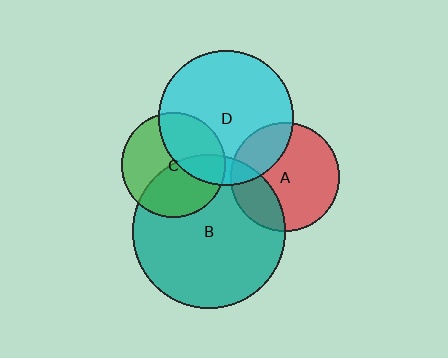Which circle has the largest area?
Circle B (teal).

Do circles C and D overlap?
Yes.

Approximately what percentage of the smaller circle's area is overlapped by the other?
Approximately 40%.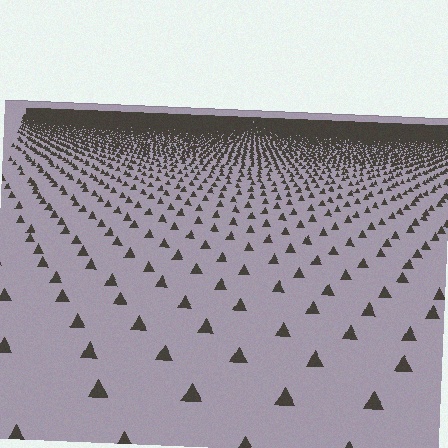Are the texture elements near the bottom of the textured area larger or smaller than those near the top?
Larger. Near the bottom, elements are closer to the viewer and appear at a bigger on-screen size.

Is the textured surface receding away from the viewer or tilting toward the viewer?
The surface is receding away from the viewer. Texture elements get smaller and denser toward the top.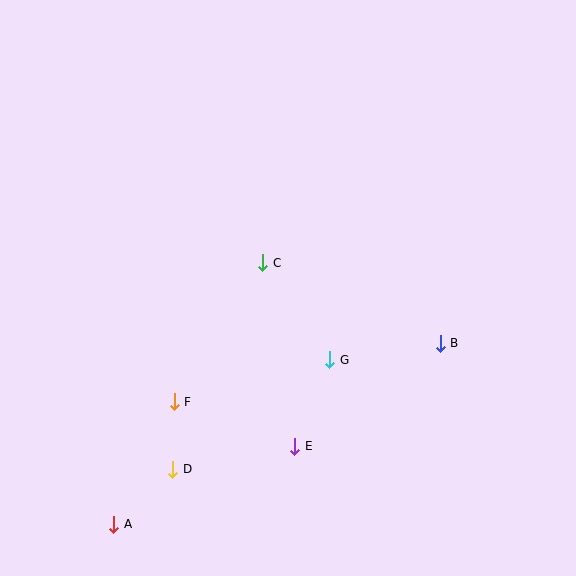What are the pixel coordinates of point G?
Point G is at (329, 360).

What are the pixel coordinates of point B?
Point B is at (440, 343).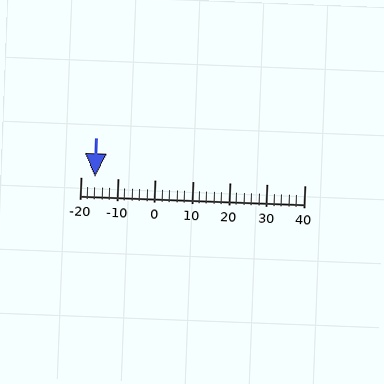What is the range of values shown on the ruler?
The ruler shows values from -20 to 40.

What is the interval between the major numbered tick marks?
The major tick marks are spaced 10 units apart.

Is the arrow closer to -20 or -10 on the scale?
The arrow is closer to -20.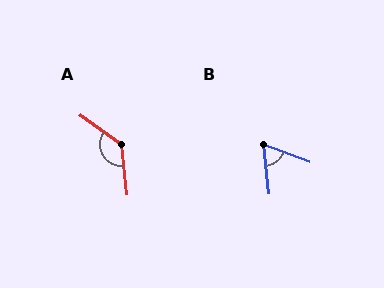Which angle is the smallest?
B, at approximately 63 degrees.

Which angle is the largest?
A, at approximately 132 degrees.